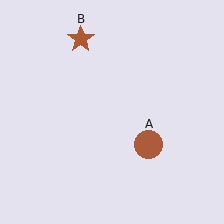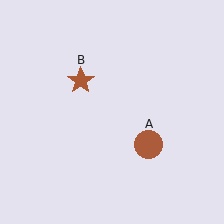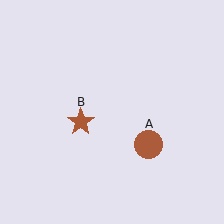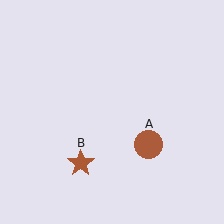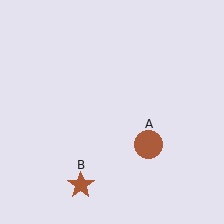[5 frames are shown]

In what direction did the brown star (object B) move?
The brown star (object B) moved down.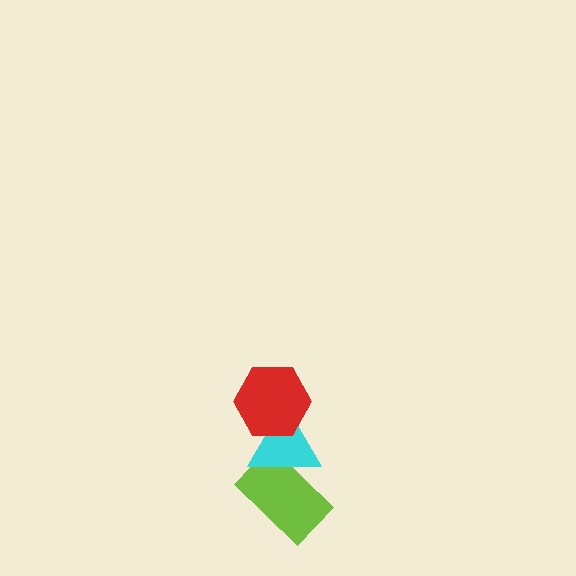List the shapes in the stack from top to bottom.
From top to bottom: the red hexagon, the cyan triangle, the lime rectangle.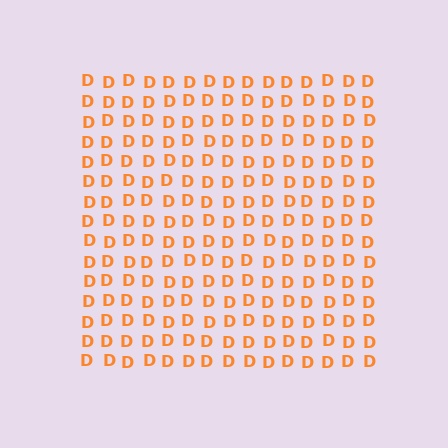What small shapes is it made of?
It is made of small letter D's.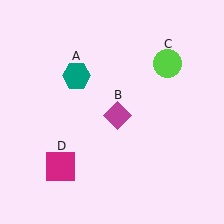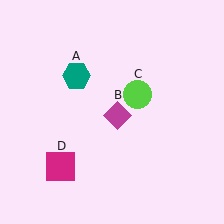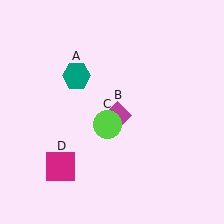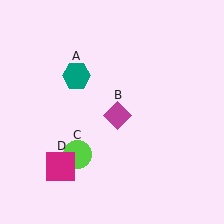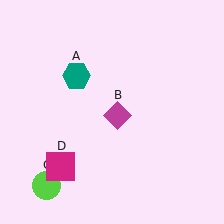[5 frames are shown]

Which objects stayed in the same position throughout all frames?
Teal hexagon (object A) and magenta diamond (object B) and magenta square (object D) remained stationary.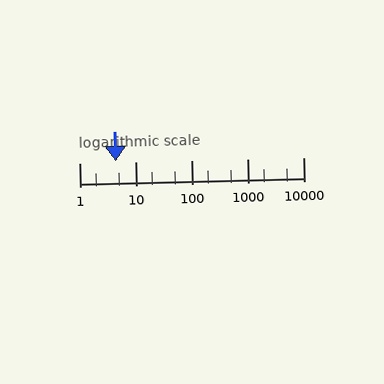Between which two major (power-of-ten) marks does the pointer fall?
The pointer is between 1 and 10.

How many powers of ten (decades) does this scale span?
The scale spans 4 decades, from 1 to 10000.